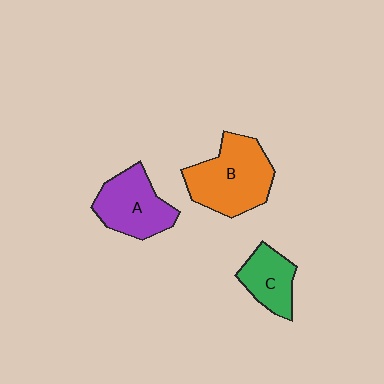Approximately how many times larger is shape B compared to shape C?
Approximately 1.8 times.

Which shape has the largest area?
Shape B (orange).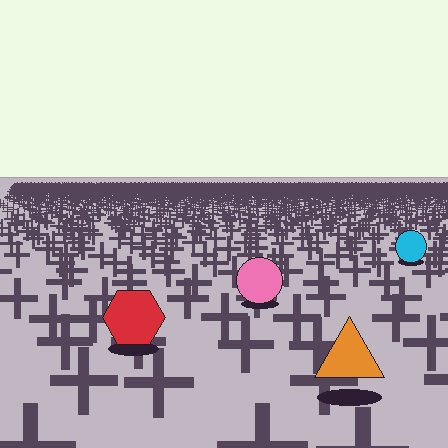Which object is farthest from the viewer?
The cyan circle is farthest from the viewer. It appears smaller and the ground texture around it is denser.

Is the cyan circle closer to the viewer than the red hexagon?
No. The red hexagon is closer — you can tell from the texture gradient: the ground texture is coarser near it.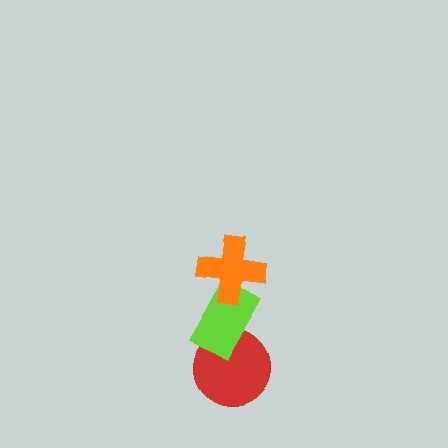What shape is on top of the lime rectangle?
The orange cross is on top of the lime rectangle.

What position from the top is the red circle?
The red circle is 3rd from the top.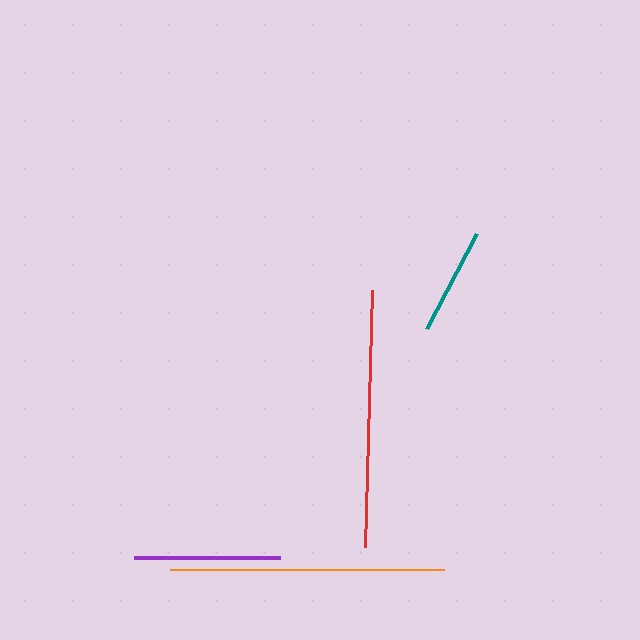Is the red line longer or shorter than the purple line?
The red line is longer than the purple line.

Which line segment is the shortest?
The teal line is the shortest at approximately 107 pixels.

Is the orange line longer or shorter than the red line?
The orange line is longer than the red line.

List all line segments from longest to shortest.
From longest to shortest: orange, red, purple, teal.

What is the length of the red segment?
The red segment is approximately 258 pixels long.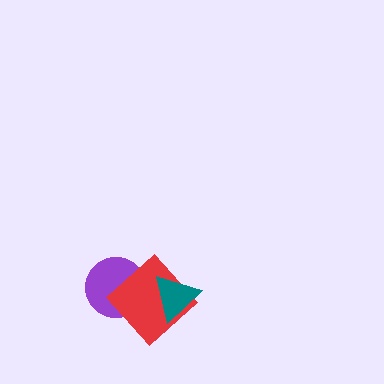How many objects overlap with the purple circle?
1 object overlaps with the purple circle.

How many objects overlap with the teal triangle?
1 object overlaps with the teal triangle.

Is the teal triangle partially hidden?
No, no other shape covers it.